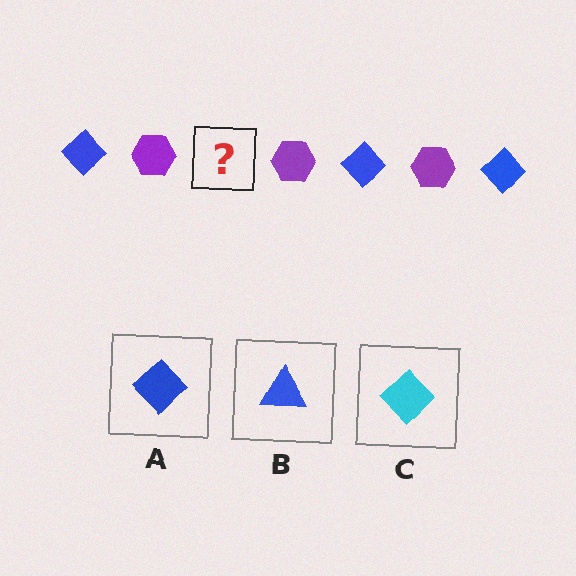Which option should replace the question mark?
Option A.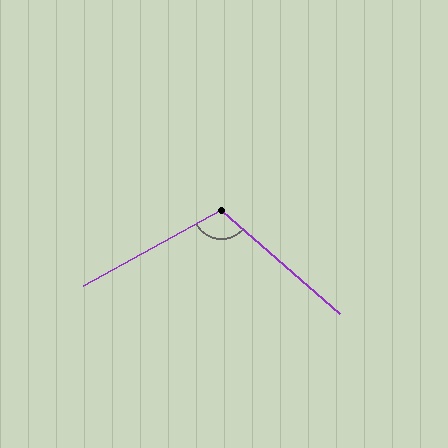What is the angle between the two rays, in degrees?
Approximately 110 degrees.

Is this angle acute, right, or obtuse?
It is obtuse.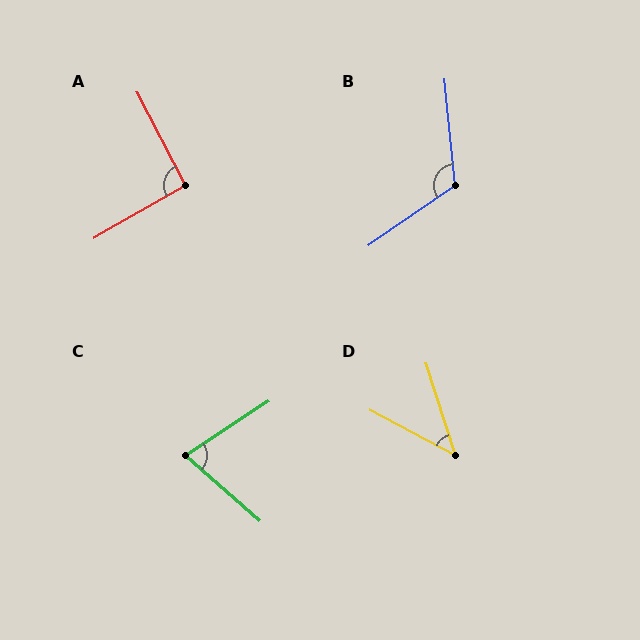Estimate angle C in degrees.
Approximately 75 degrees.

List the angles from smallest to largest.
D (44°), C (75°), A (92°), B (119°).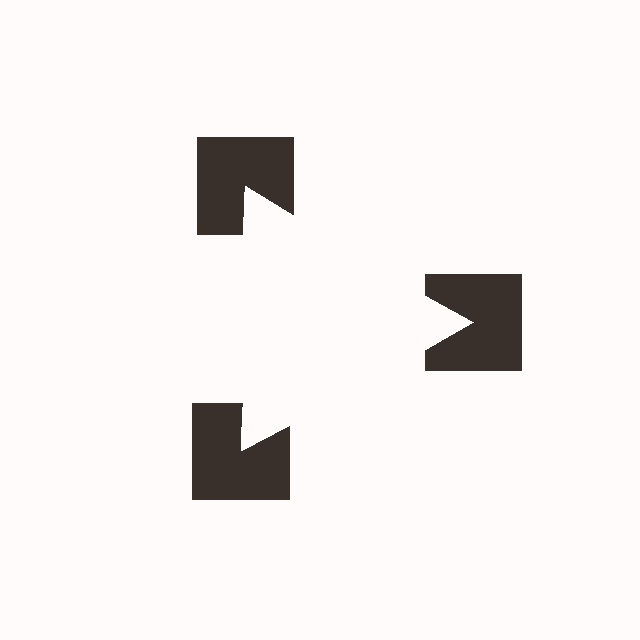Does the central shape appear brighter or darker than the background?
It typically appears slightly brighter than the background, even though no actual brightness change is drawn.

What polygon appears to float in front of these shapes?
An illusory triangle — its edges are inferred from the aligned wedge cuts in the notched squares, not physically drawn.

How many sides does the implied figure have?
3 sides.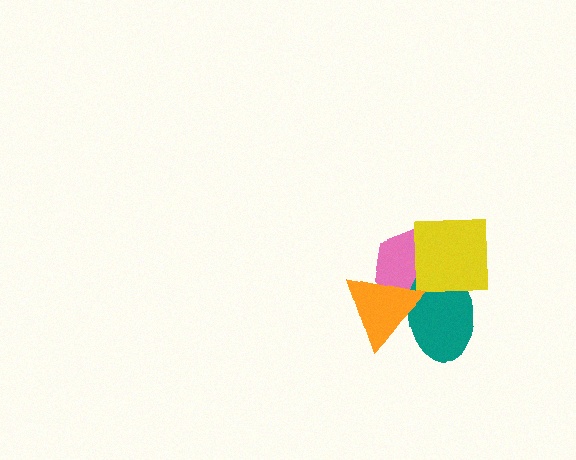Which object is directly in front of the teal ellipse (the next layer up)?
The yellow square is directly in front of the teal ellipse.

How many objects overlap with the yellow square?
2 objects overlap with the yellow square.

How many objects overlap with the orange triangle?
2 objects overlap with the orange triangle.